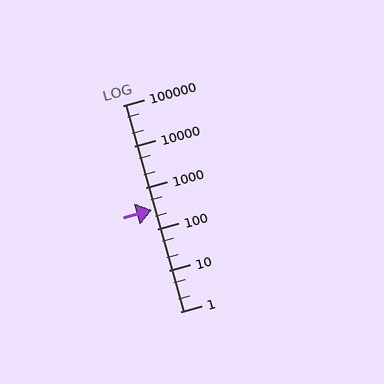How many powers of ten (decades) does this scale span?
The scale spans 5 decades, from 1 to 100000.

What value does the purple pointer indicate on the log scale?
The pointer indicates approximately 290.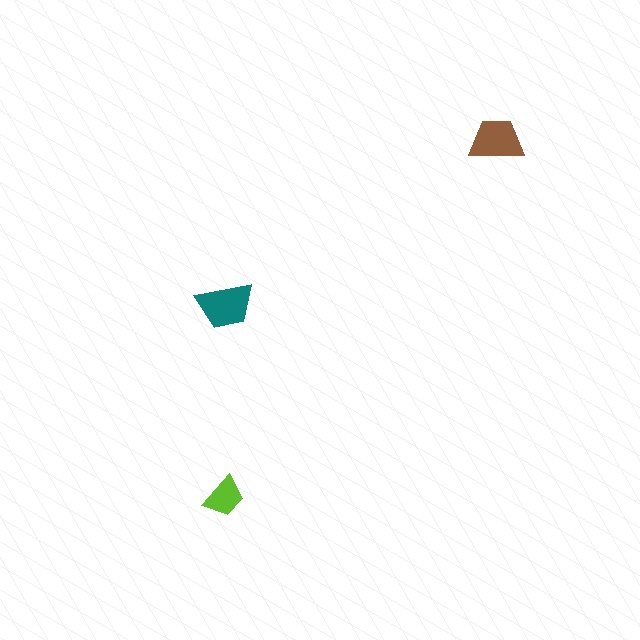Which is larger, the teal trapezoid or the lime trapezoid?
The teal one.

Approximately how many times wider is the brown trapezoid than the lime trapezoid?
About 1.5 times wider.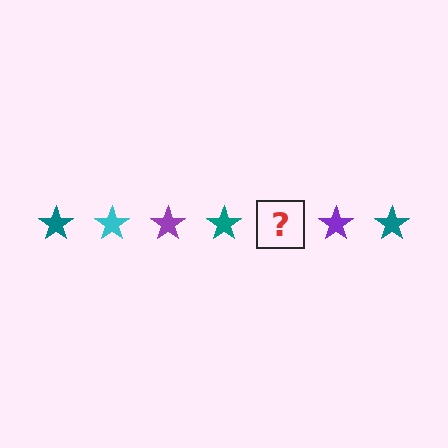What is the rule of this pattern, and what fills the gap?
The rule is that the pattern cycles through teal, cyan, purple stars. The gap should be filled with a cyan star.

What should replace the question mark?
The question mark should be replaced with a cyan star.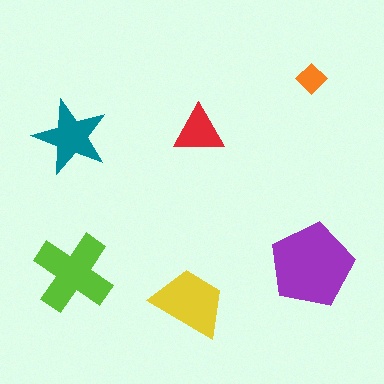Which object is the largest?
The purple pentagon.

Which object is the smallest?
The orange diamond.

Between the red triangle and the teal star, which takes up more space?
The teal star.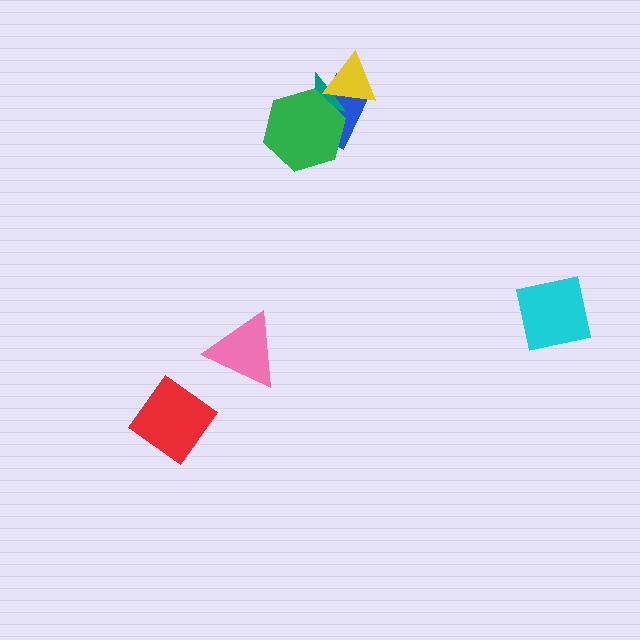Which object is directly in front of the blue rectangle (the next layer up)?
The teal star is directly in front of the blue rectangle.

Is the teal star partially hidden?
Yes, it is partially covered by another shape.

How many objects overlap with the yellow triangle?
2 objects overlap with the yellow triangle.